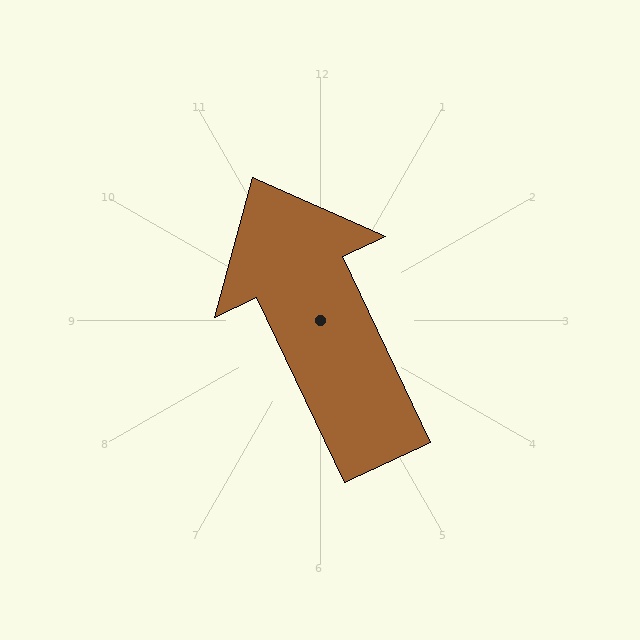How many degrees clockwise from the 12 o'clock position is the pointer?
Approximately 335 degrees.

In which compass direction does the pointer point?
Northwest.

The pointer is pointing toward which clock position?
Roughly 11 o'clock.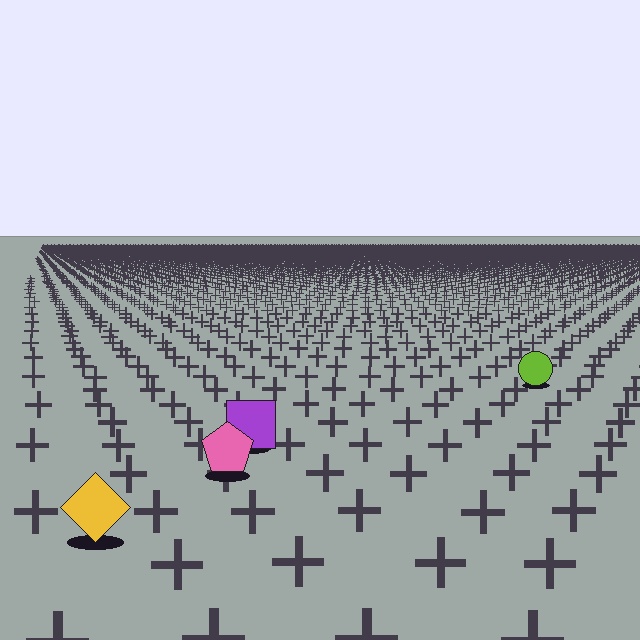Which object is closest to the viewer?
The yellow diamond is closest. The texture marks near it are larger and more spread out.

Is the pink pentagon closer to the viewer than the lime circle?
Yes. The pink pentagon is closer — you can tell from the texture gradient: the ground texture is coarser near it.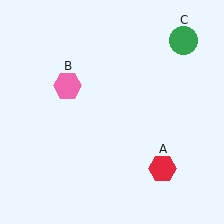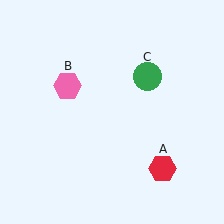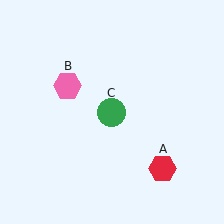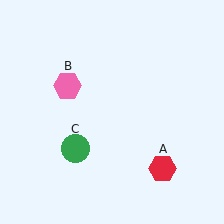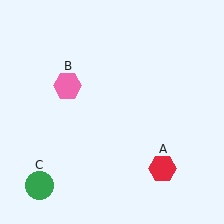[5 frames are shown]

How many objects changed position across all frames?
1 object changed position: green circle (object C).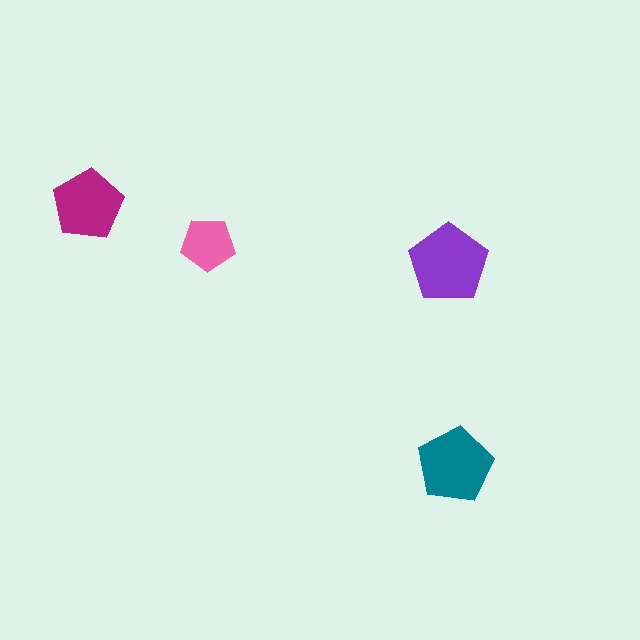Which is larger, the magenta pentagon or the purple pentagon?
The purple one.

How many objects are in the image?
There are 4 objects in the image.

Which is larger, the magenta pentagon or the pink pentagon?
The magenta one.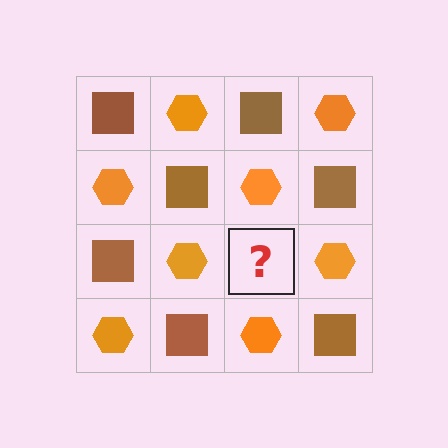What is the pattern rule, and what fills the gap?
The rule is that it alternates brown square and orange hexagon in a checkerboard pattern. The gap should be filled with a brown square.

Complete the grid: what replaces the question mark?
The question mark should be replaced with a brown square.